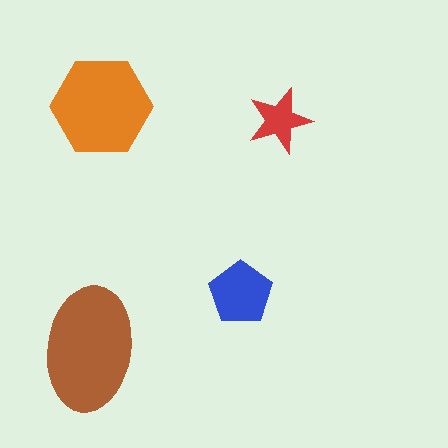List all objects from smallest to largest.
The red star, the blue pentagon, the orange hexagon, the brown ellipse.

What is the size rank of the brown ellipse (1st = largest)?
1st.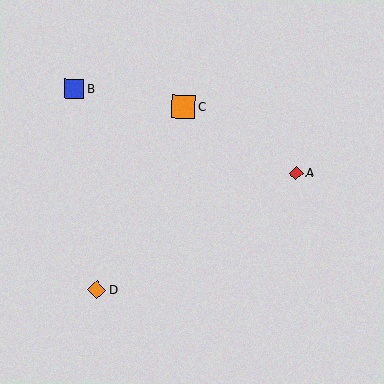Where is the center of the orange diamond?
The center of the orange diamond is at (97, 290).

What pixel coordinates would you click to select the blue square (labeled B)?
Click at (74, 89) to select the blue square B.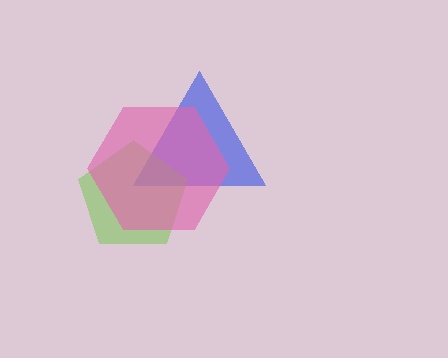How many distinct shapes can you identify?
There are 3 distinct shapes: a blue triangle, a lime pentagon, a pink hexagon.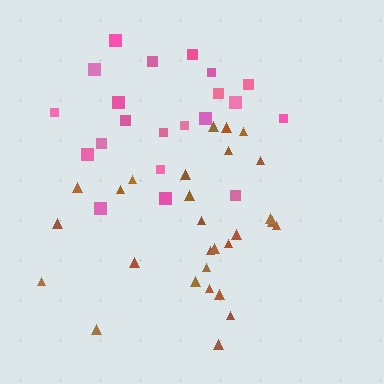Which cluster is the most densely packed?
Brown.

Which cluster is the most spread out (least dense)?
Pink.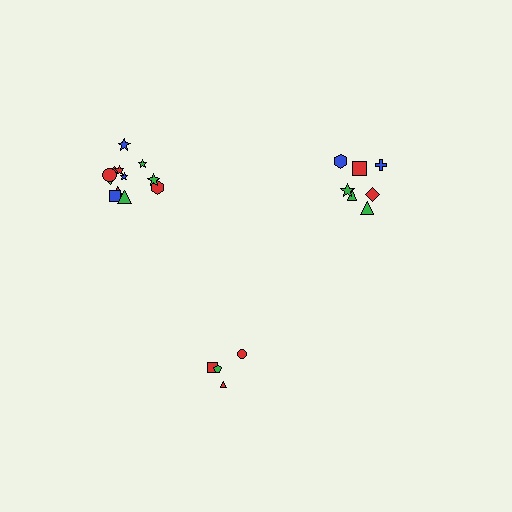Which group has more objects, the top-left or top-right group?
The top-left group.